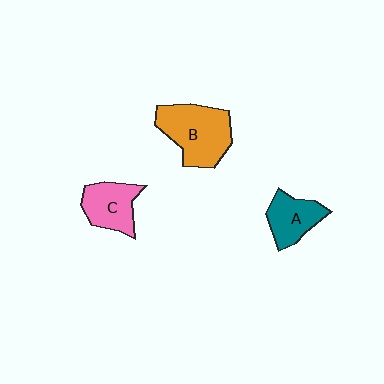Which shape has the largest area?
Shape B (orange).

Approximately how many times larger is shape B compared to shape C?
Approximately 1.5 times.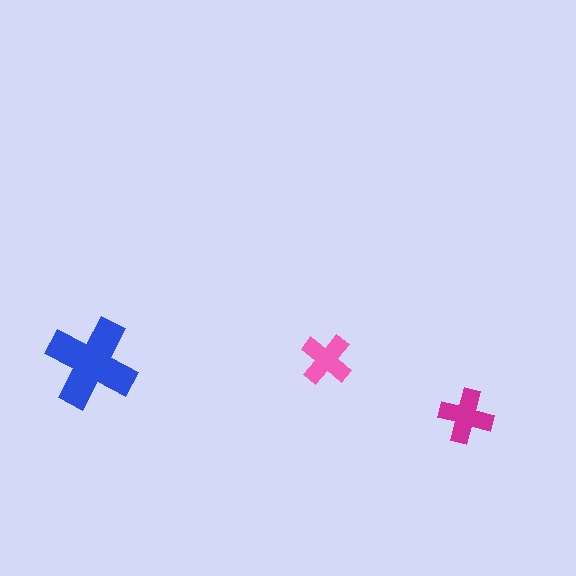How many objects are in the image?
There are 3 objects in the image.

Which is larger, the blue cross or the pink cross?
The blue one.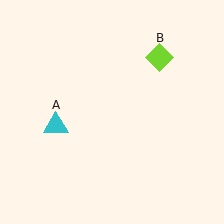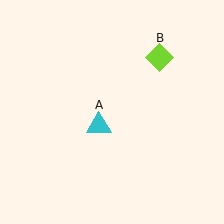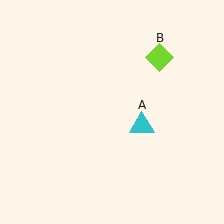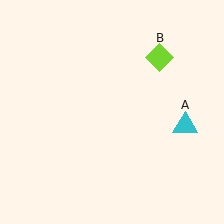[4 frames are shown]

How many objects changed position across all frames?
1 object changed position: cyan triangle (object A).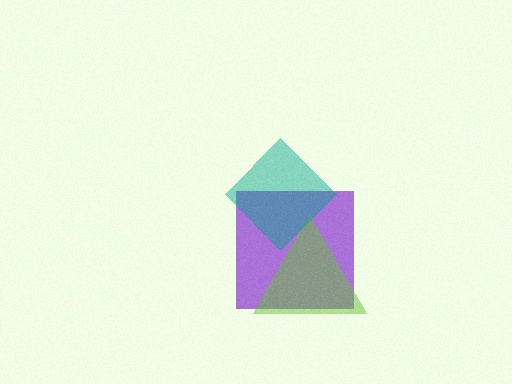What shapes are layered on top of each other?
The layered shapes are: a purple square, a lime triangle, a teal diamond.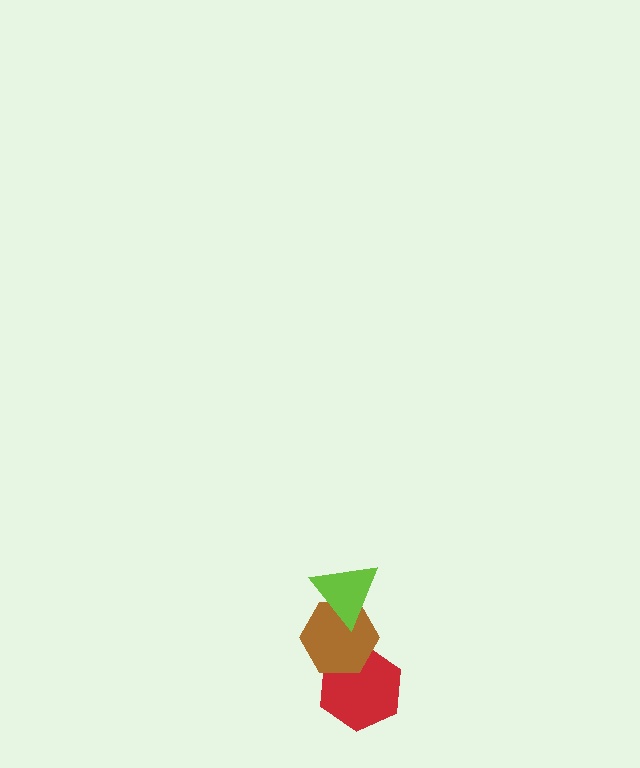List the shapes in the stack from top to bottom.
From top to bottom: the lime triangle, the brown hexagon, the red hexagon.